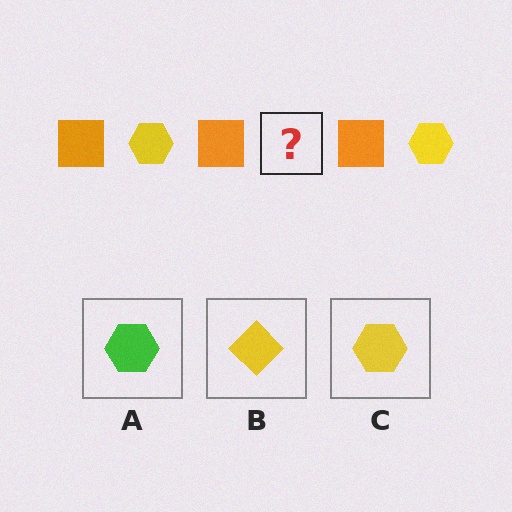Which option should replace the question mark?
Option C.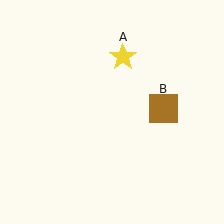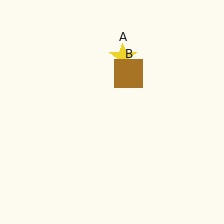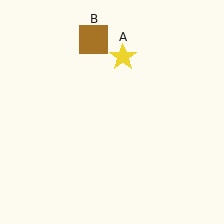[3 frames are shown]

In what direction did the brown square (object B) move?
The brown square (object B) moved up and to the left.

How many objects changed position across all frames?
1 object changed position: brown square (object B).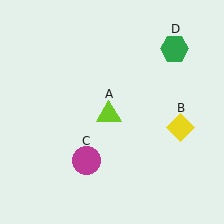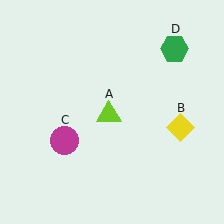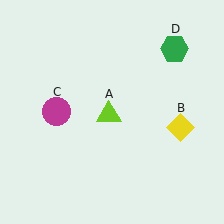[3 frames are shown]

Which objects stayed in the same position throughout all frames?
Lime triangle (object A) and yellow diamond (object B) and green hexagon (object D) remained stationary.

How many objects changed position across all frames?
1 object changed position: magenta circle (object C).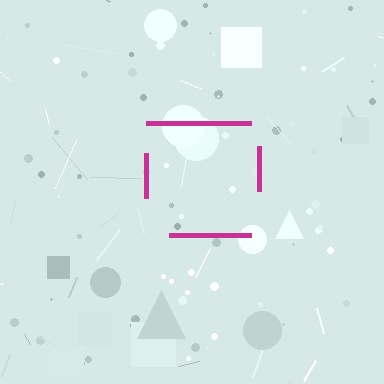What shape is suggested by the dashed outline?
The dashed outline suggests a square.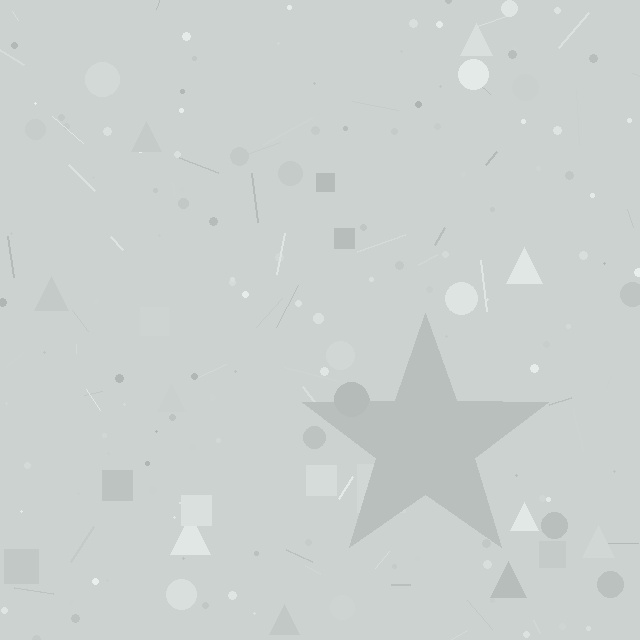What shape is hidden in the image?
A star is hidden in the image.